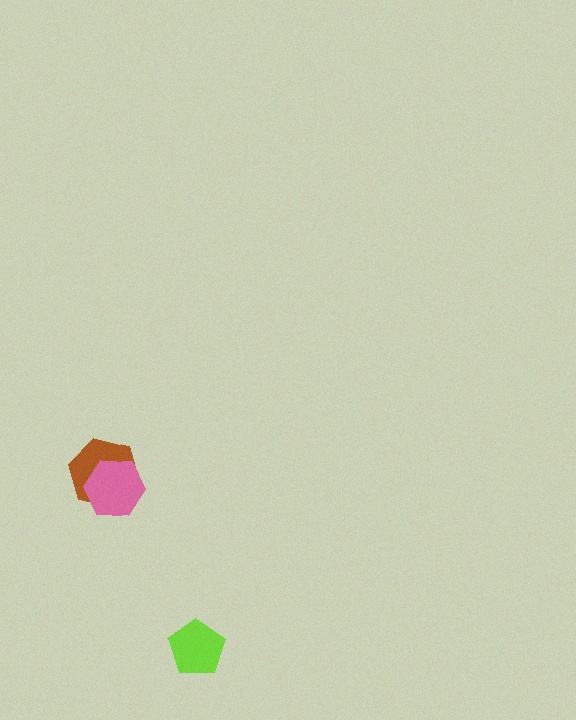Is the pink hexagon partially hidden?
No, no other shape covers it.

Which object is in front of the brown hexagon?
The pink hexagon is in front of the brown hexagon.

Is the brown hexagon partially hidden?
Yes, it is partially covered by another shape.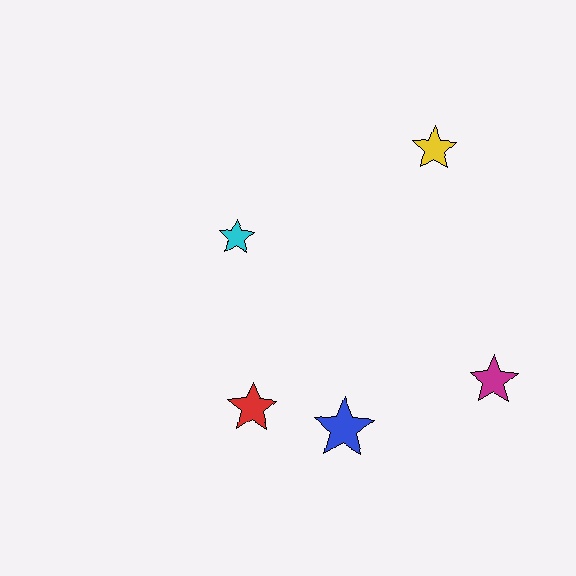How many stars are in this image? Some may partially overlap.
There are 5 stars.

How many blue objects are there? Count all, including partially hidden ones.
There is 1 blue object.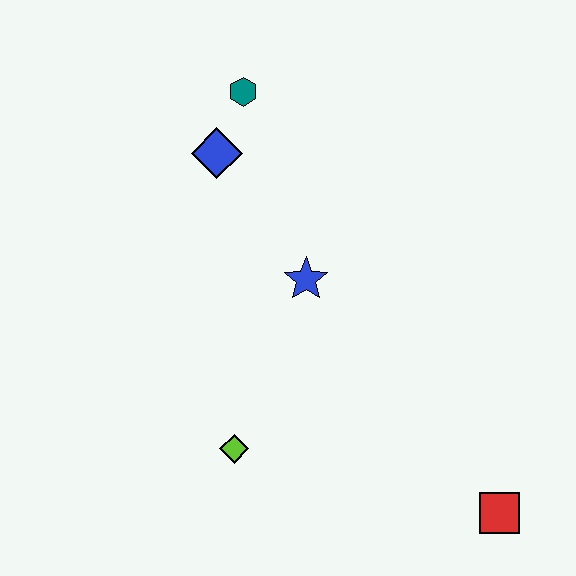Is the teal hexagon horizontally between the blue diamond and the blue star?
Yes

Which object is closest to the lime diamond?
The blue star is closest to the lime diamond.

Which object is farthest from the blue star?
The red square is farthest from the blue star.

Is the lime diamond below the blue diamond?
Yes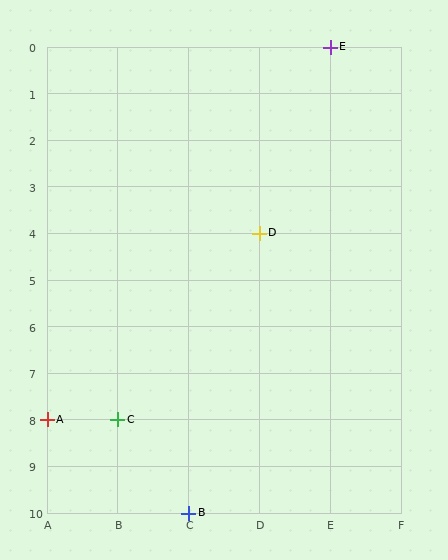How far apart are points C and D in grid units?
Points C and D are 2 columns and 4 rows apart (about 4.5 grid units diagonally).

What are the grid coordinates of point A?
Point A is at grid coordinates (A, 8).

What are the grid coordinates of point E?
Point E is at grid coordinates (E, 0).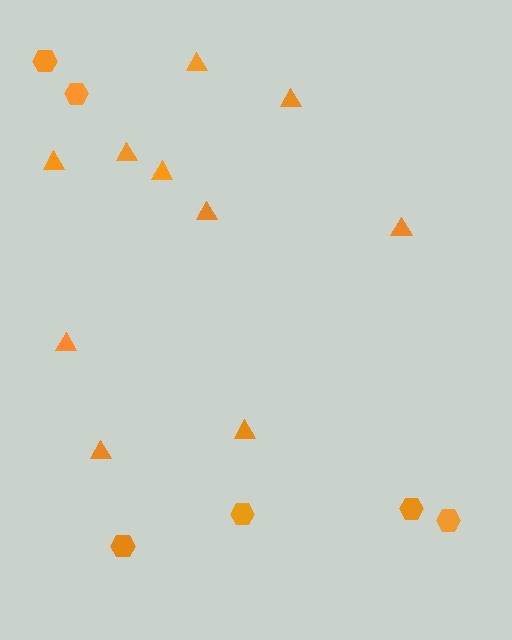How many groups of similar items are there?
There are 2 groups: one group of triangles (10) and one group of hexagons (6).